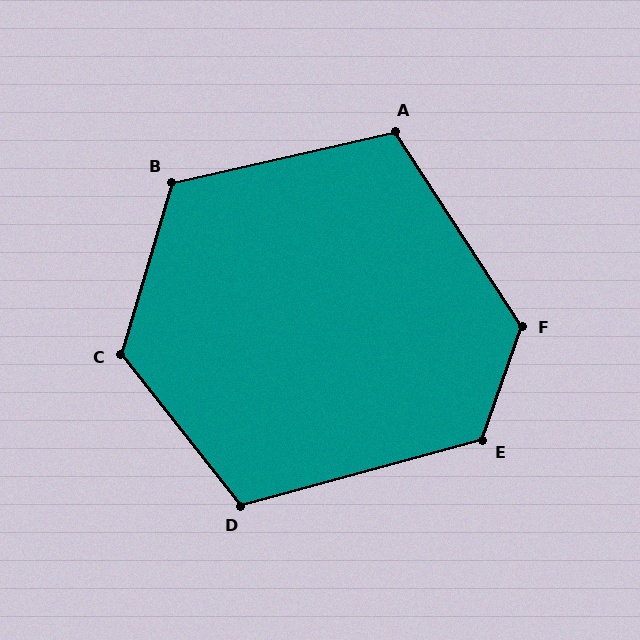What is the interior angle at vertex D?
Approximately 113 degrees (obtuse).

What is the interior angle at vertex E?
Approximately 124 degrees (obtuse).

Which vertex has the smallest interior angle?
A, at approximately 110 degrees.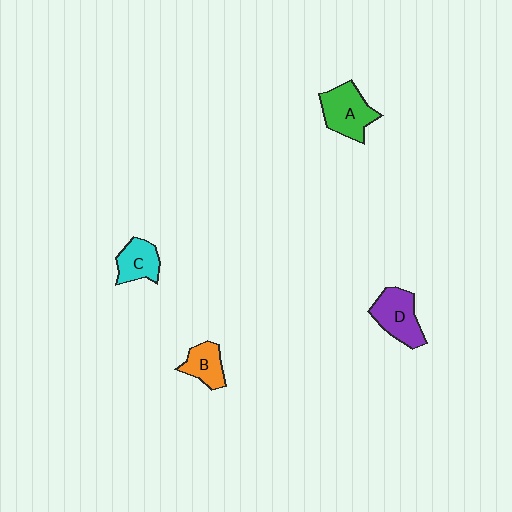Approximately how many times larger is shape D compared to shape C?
Approximately 1.3 times.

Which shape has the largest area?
Shape A (green).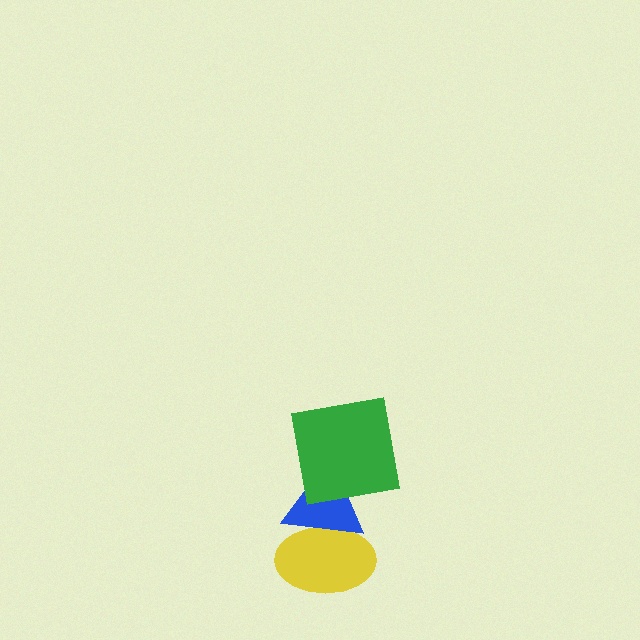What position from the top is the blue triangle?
The blue triangle is 2nd from the top.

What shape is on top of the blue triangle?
The green square is on top of the blue triangle.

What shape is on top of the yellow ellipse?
The blue triangle is on top of the yellow ellipse.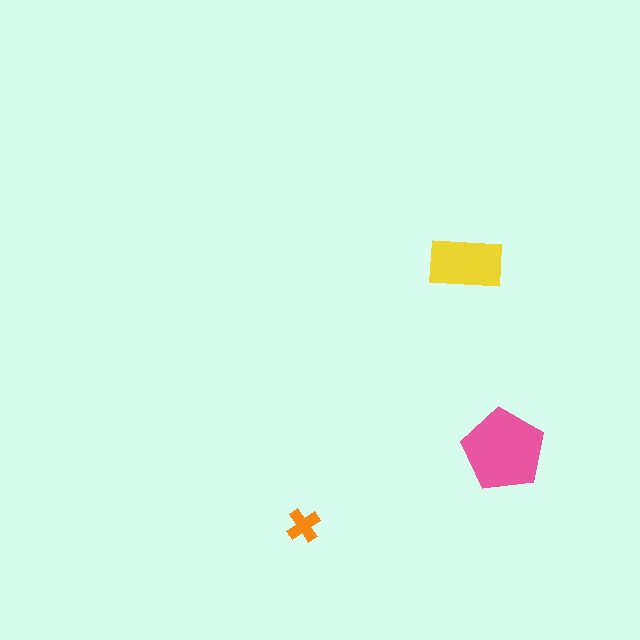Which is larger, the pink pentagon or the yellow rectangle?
The pink pentagon.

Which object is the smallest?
The orange cross.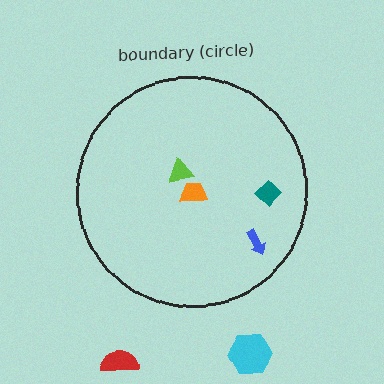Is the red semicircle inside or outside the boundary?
Outside.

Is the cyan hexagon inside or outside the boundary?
Outside.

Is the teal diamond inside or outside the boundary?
Inside.